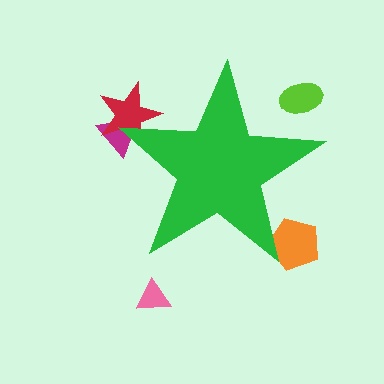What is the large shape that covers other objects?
A green star.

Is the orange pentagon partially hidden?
Yes, the orange pentagon is partially hidden behind the green star.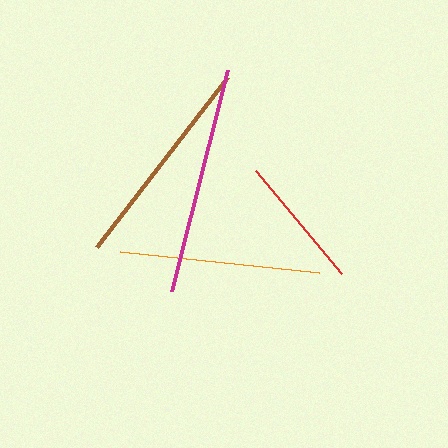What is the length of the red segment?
The red segment is approximately 134 pixels long.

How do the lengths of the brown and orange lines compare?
The brown and orange lines are approximately the same length.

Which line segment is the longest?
The magenta line is the longest at approximately 227 pixels.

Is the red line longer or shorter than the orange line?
The orange line is longer than the red line.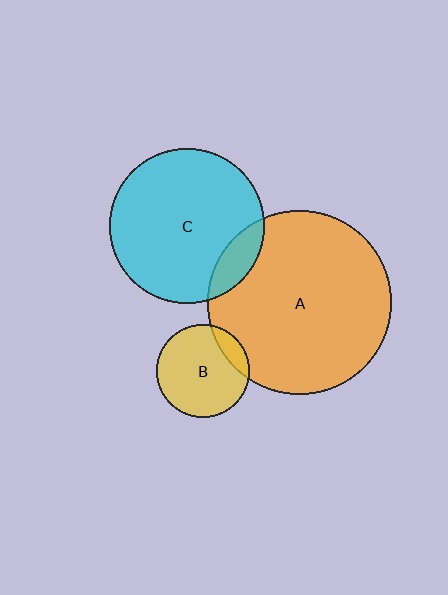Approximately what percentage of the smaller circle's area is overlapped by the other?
Approximately 10%.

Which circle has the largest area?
Circle A (orange).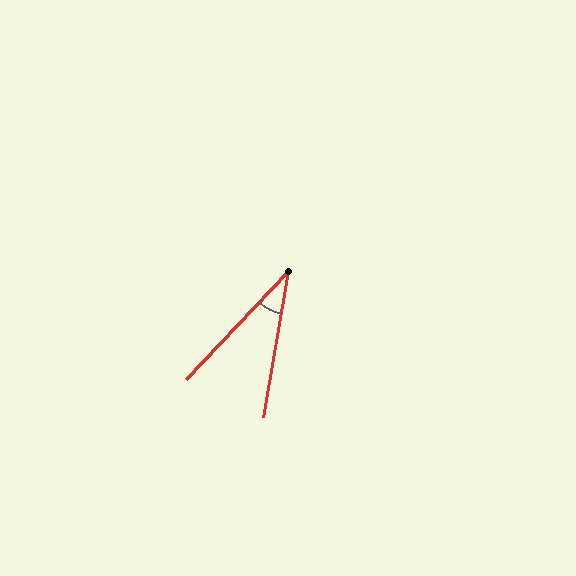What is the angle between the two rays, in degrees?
Approximately 33 degrees.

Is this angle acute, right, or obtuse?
It is acute.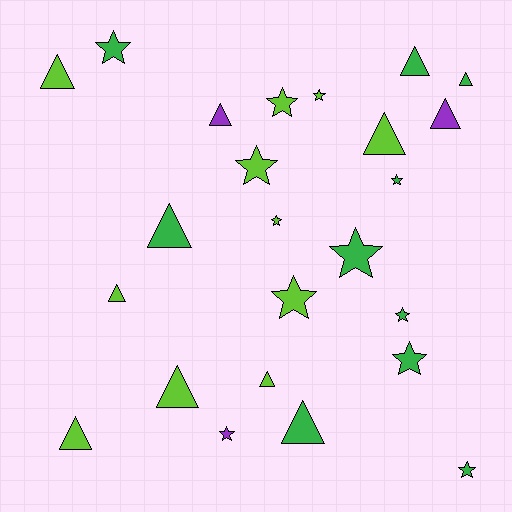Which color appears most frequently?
Lime, with 11 objects.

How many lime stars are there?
There are 5 lime stars.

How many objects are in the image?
There are 24 objects.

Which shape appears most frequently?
Triangle, with 12 objects.